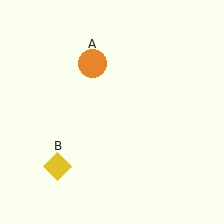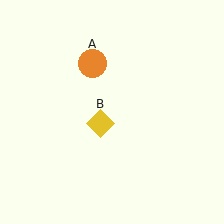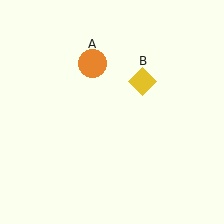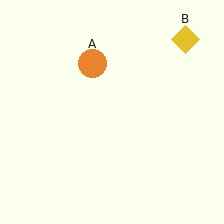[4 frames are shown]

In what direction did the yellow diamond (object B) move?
The yellow diamond (object B) moved up and to the right.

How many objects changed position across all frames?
1 object changed position: yellow diamond (object B).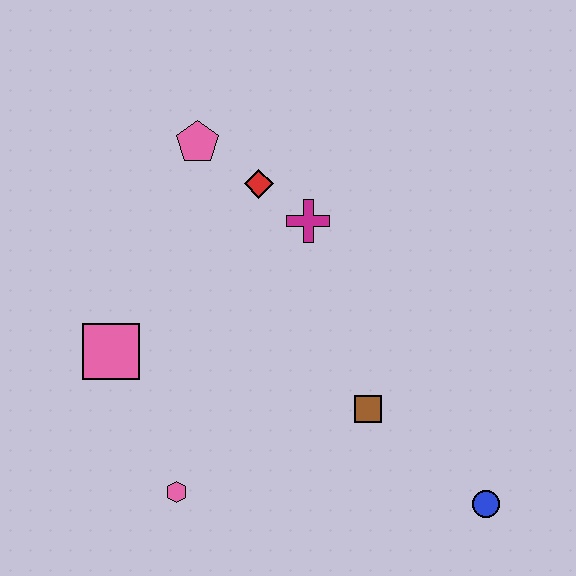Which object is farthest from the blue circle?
The pink pentagon is farthest from the blue circle.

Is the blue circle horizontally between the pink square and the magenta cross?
No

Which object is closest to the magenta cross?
The red diamond is closest to the magenta cross.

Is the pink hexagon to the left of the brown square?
Yes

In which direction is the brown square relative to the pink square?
The brown square is to the right of the pink square.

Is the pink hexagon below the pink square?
Yes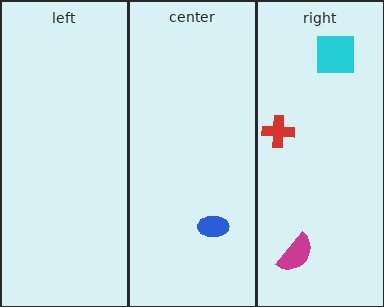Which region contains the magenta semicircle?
The right region.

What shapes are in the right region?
The magenta semicircle, the red cross, the cyan square.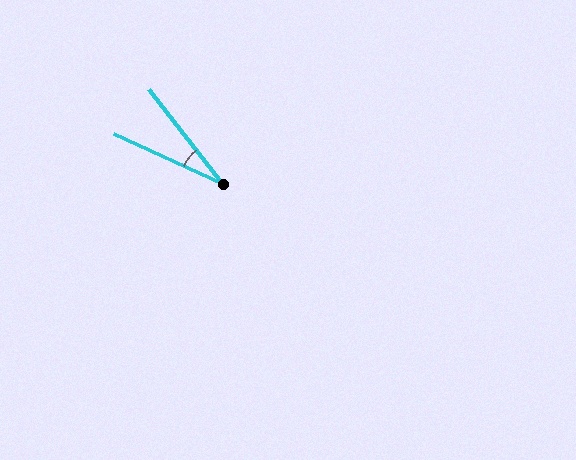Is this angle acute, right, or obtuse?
It is acute.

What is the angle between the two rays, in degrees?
Approximately 27 degrees.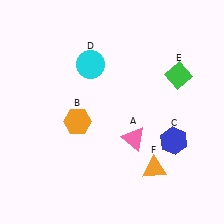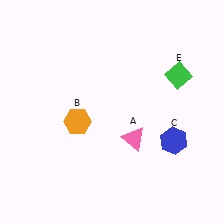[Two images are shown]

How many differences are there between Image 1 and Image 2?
There are 2 differences between the two images.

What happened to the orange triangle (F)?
The orange triangle (F) was removed in Image 2. It was in the bottom-right area of Image 1.